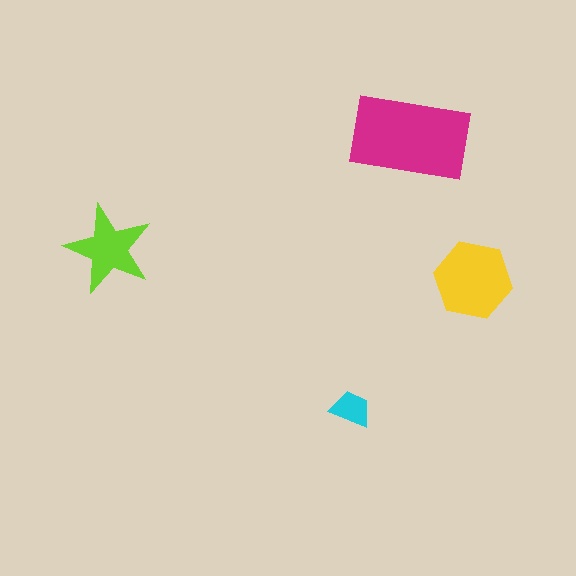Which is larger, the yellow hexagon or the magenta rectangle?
The magenta rectangle.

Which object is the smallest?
The cyan trapezoid.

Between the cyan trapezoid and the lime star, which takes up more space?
The lime star.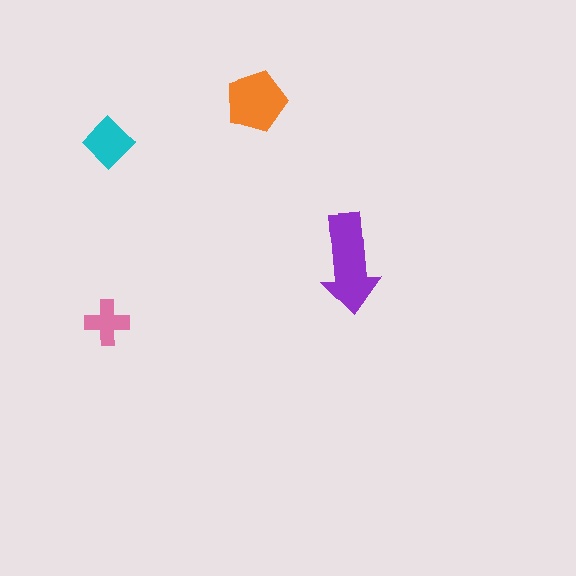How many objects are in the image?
There are 4 objects in the image.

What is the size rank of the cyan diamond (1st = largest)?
3rd.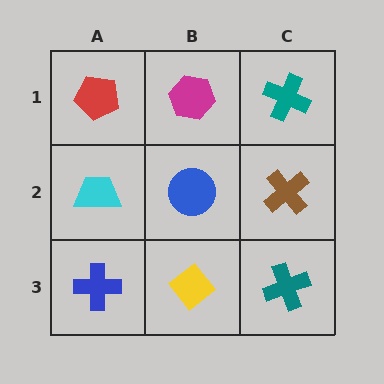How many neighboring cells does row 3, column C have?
2.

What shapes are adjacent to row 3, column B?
A blue circle (row 2, column B), a blue cross (row 3, column A), a teal cross (row 3, column C).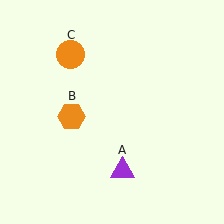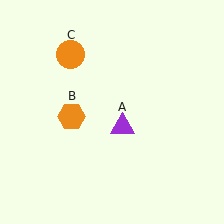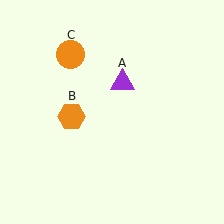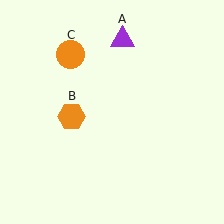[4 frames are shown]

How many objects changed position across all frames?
1 object changed position: purple triangle (object A).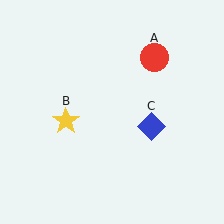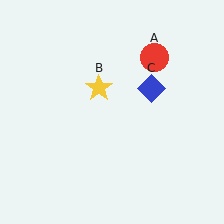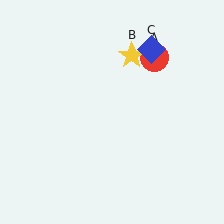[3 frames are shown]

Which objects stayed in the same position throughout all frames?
Red circle (object A) remained stationary.